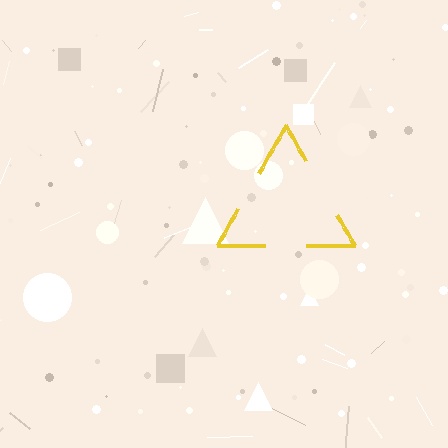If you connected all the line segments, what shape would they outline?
They would outline a triangle.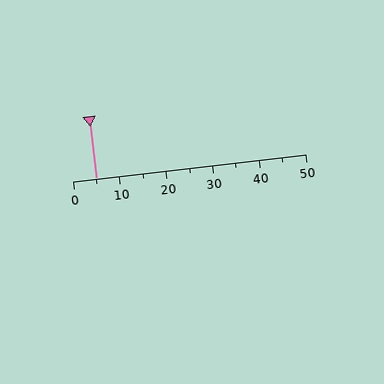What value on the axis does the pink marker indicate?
The marker indicates approximately 5.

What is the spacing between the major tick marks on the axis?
The major ticks are spaced 10 apart.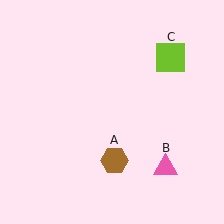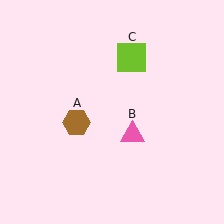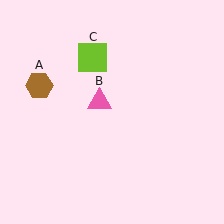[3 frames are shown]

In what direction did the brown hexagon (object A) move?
The brown hexagon (object A) moved up and to the left.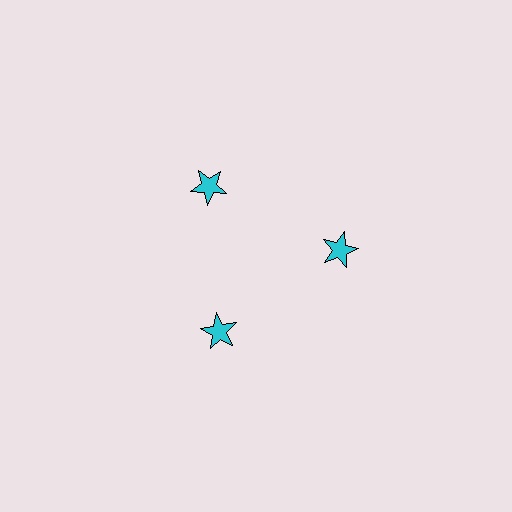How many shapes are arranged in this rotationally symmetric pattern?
There are 3 shapes, arranged in 3 groups of 1.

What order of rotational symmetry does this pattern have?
This pattern has 3-fold rotational symmetry.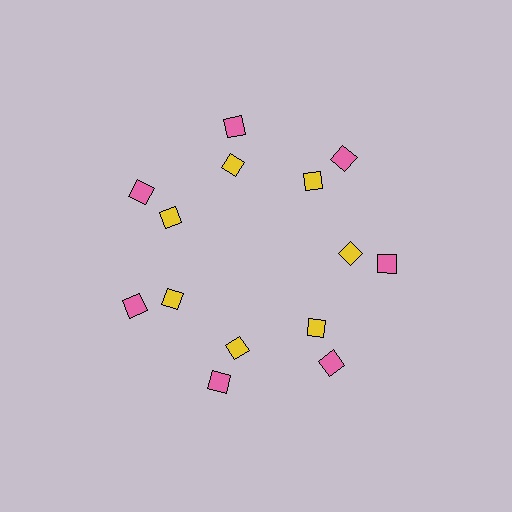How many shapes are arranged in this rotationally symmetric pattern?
There are 14 shapes, arranged in 7 groups of 2.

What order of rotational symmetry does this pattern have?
This pattern has 7-fold rotational symmetry.